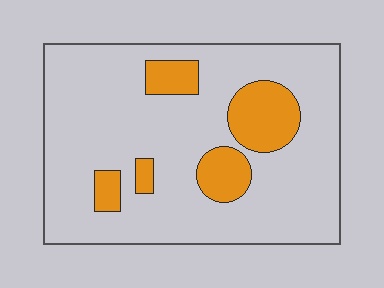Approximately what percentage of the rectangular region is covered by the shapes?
Approximately 15%.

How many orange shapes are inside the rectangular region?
5.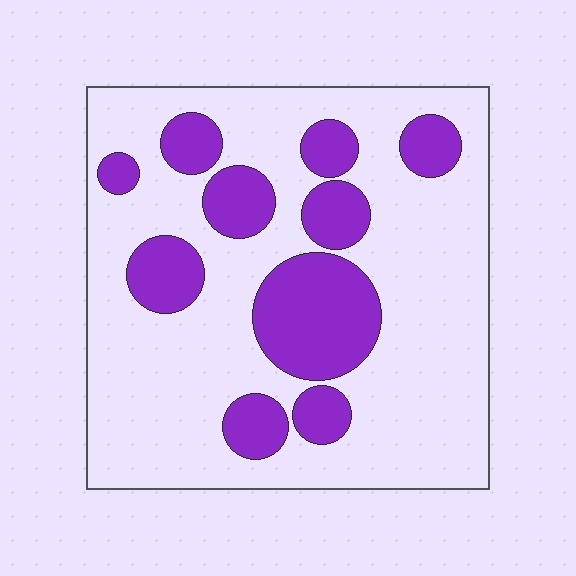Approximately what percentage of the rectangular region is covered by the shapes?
Approximately 25%.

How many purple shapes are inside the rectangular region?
10.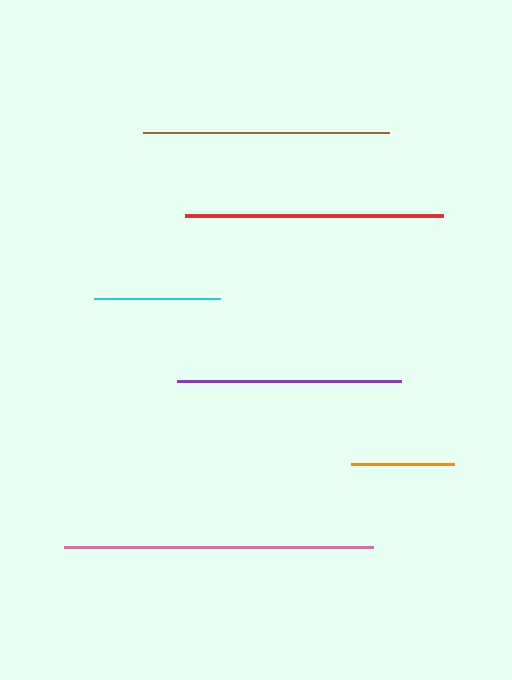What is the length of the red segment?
The red segment is approximately 258 pixels long.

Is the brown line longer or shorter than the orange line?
The brown line is longer than the orange line.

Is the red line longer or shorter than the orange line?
The red line is longer than the orange line.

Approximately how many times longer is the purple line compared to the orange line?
The purple line is approximately 2.2 times the length of the orange line.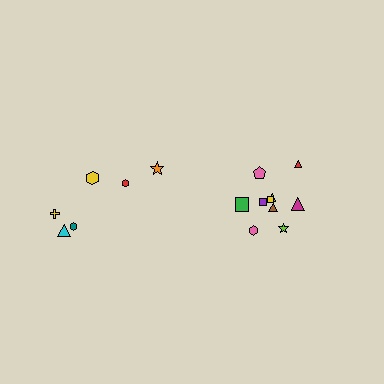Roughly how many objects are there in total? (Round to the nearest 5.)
Roughly 15 objects in total.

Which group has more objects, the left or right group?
The right group.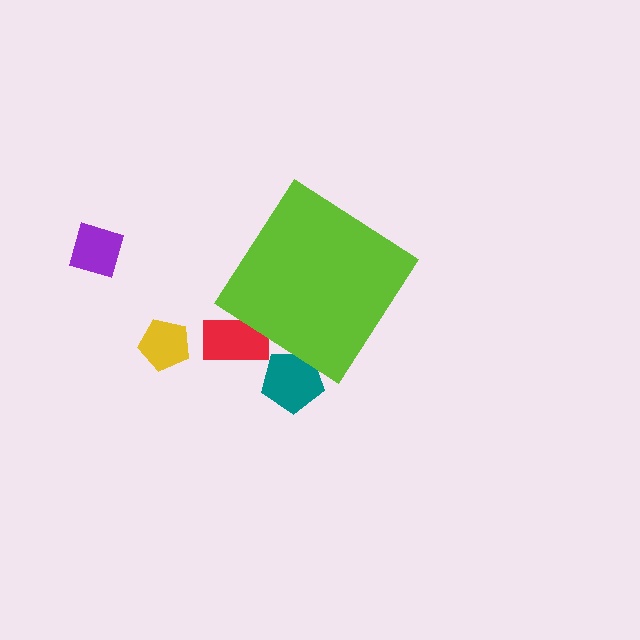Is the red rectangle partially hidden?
Yes, the red rectangle is partially hidden behind the lime diamond.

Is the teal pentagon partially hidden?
Yes, the teal pentagon is partially hidden behind the lime diamond.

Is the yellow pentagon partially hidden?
No, the yellow pentagon is fully visible.